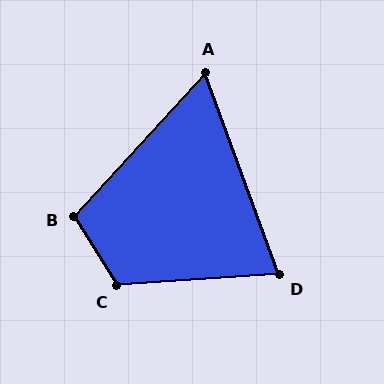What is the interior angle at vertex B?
Approximately 106 degrees (obtuse).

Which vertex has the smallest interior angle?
A, at approximately 63 degrees.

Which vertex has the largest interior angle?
C, at approximately 117 degrees.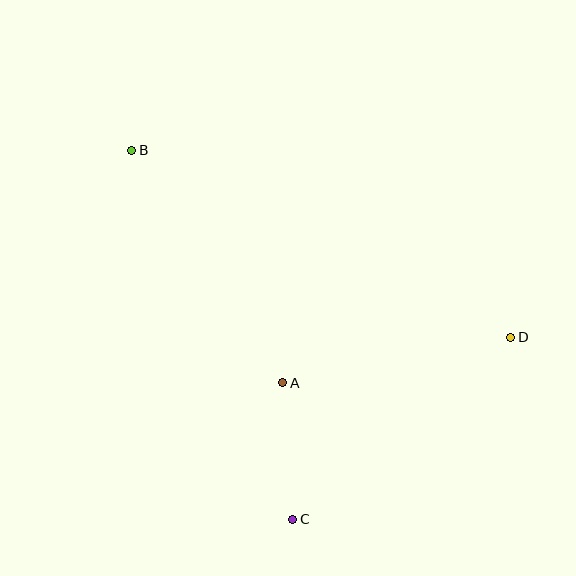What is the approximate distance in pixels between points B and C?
The distance between B and C is approximately 402 pixels.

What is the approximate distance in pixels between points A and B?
The distance between A and B is approximately 277 pixels.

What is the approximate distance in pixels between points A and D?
The distance between A and D is approximately 232 pixels.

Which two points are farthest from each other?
Points B and D are farthest from each other.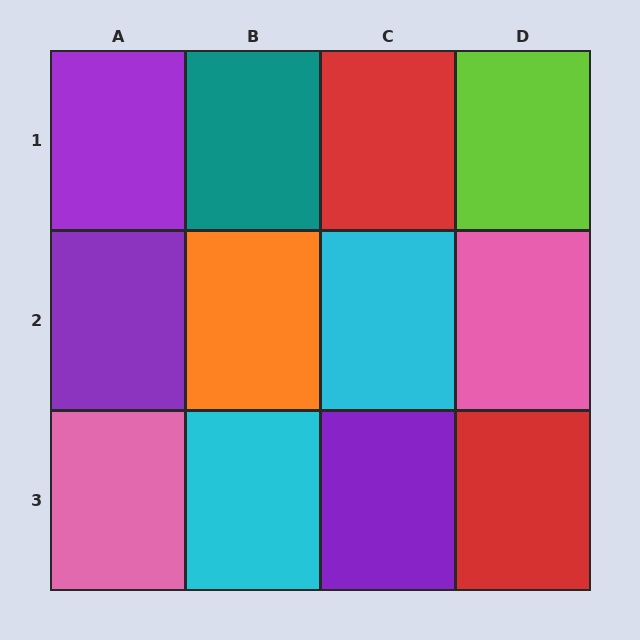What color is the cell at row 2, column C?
Cyan.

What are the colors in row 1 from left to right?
Purple, teal, red, lime.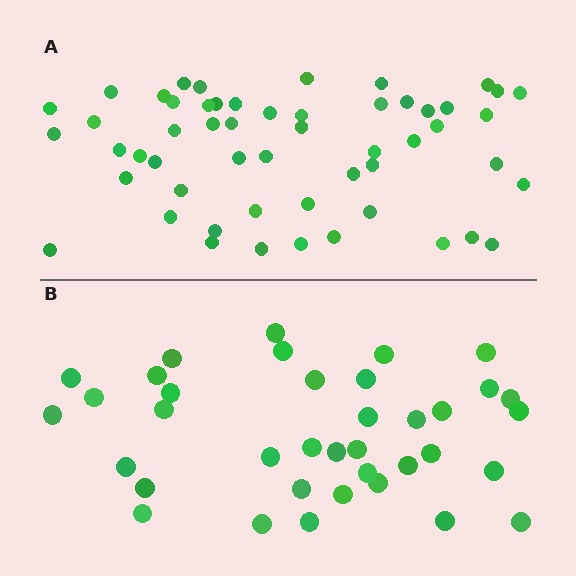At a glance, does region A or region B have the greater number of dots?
Region A (the top region) has more dots.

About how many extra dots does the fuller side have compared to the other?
Region A has approximately 15 more dots than region B.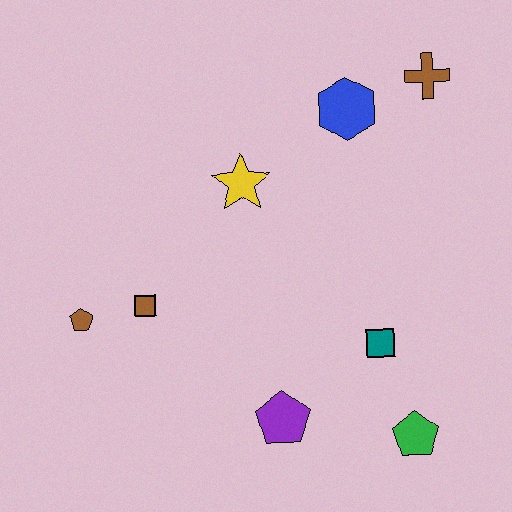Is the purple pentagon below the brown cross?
Yes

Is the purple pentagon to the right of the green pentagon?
No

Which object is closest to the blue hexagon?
The brown cross is closest to the blue hexagon.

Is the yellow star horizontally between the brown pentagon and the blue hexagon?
Yes